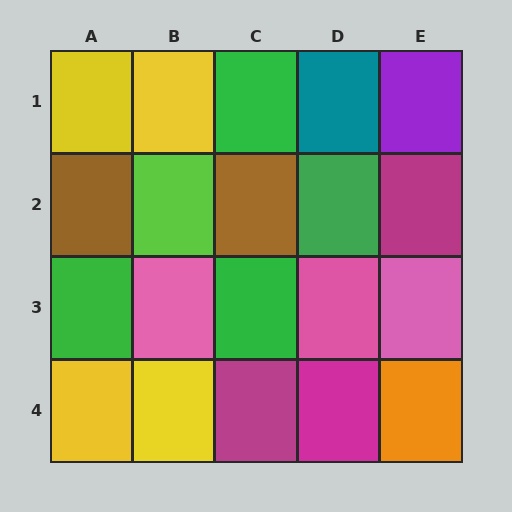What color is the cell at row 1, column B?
Yellow.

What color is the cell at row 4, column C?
Magenta.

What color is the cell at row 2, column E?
Magenta.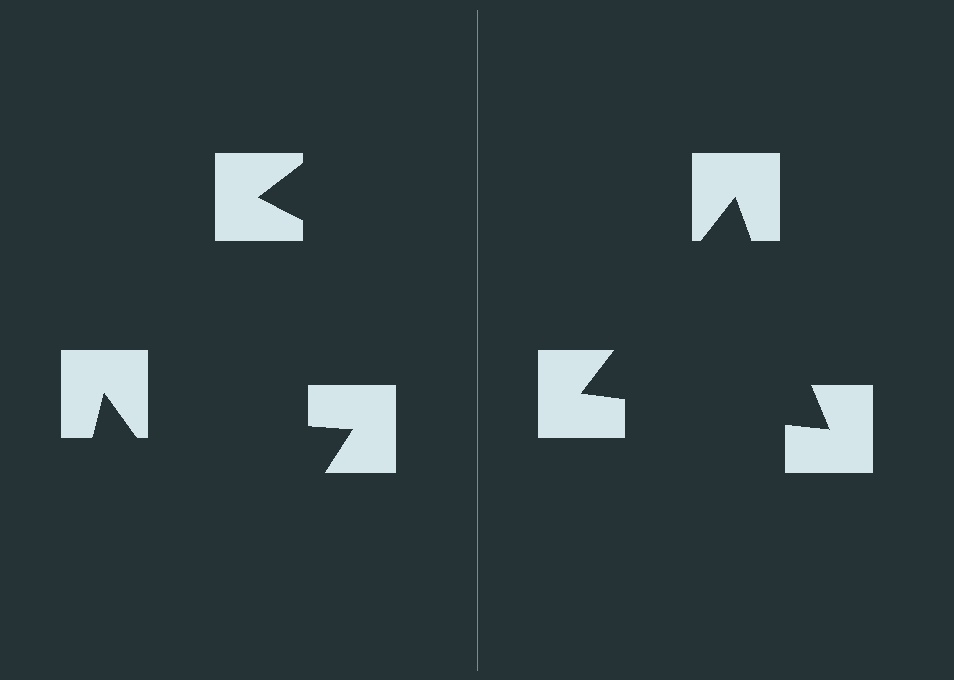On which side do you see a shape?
An illusory triangle appears on the right side. On the left side the wedge cuts are rotated, so no coherent shape forms.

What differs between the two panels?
The notched squares are positioned identically on both sides; only the wedge orientations differ. On the right they align to a triangle; on the left they are misaligned.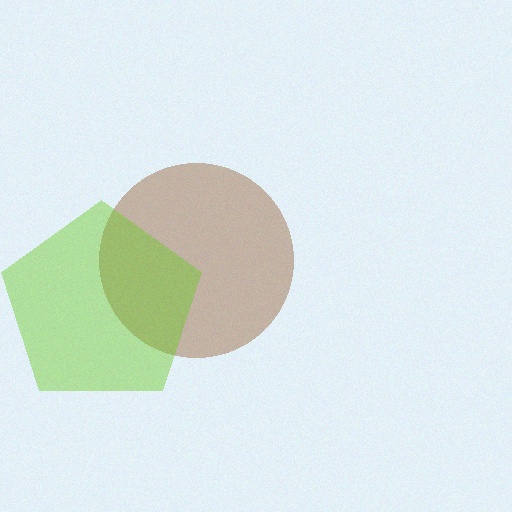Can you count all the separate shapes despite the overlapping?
Yes, there are 2 separate shapes.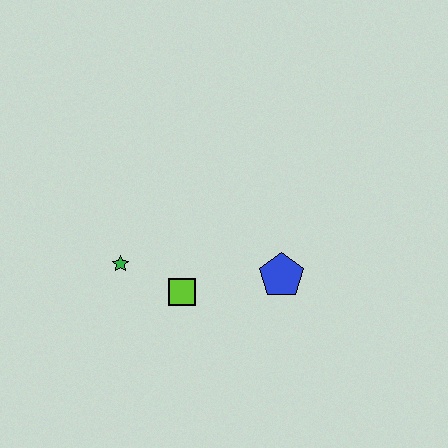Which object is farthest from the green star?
The blue pentagon is farthest from the green star.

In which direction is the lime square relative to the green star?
The lime square is to the right of the green star.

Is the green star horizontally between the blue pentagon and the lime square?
No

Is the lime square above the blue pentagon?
No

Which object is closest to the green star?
The lime square is closest to the green star.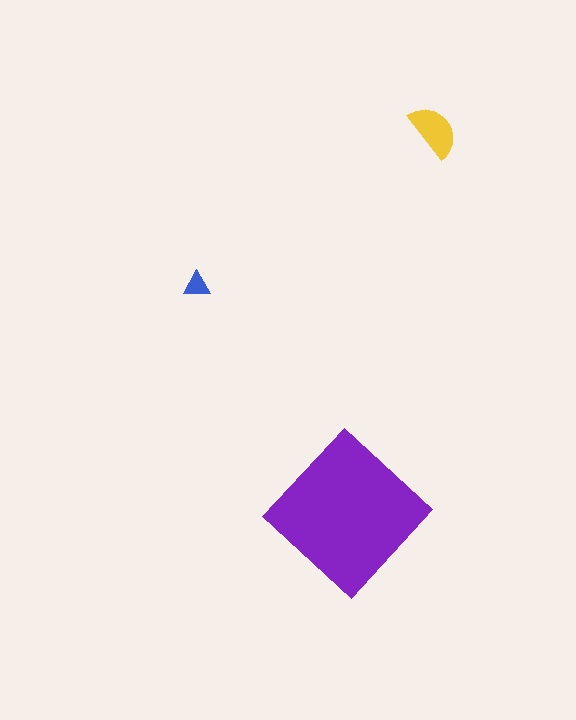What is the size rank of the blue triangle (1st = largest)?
3rd.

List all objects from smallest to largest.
The blue triangle, the yellow semicircle, the purple diamond.